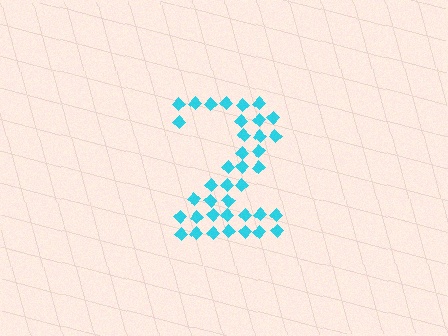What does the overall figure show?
The overall figure shows the digit 2.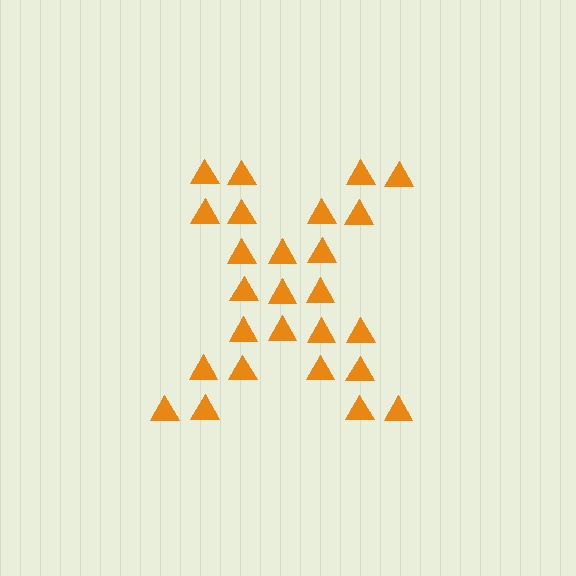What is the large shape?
The large shape is the letter X.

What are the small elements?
The small elements are triangles.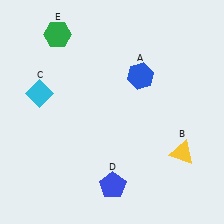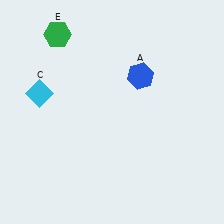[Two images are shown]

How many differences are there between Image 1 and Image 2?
There are 2 differences between the two images.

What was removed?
The blue pentagon (D), the yellow triangle (B) were removed in Image 2.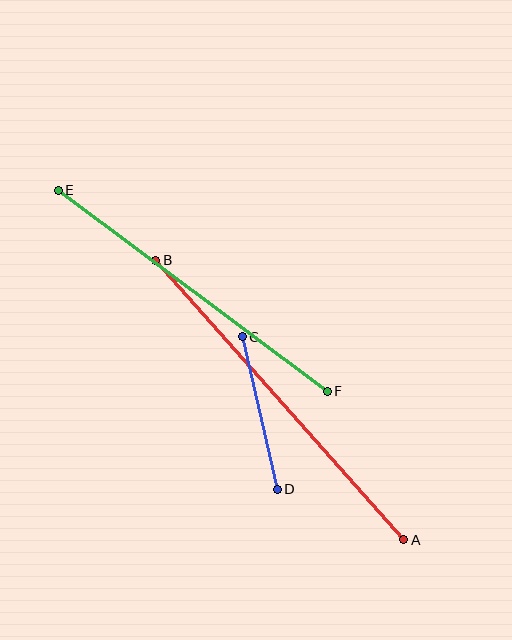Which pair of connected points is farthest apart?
Points A and B are farthest apart.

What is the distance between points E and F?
The distance is approximately 335 pixels.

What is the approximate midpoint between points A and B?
The midpoint is at approximately (280, 400) pixels.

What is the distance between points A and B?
The distance is approximately 374 pixels.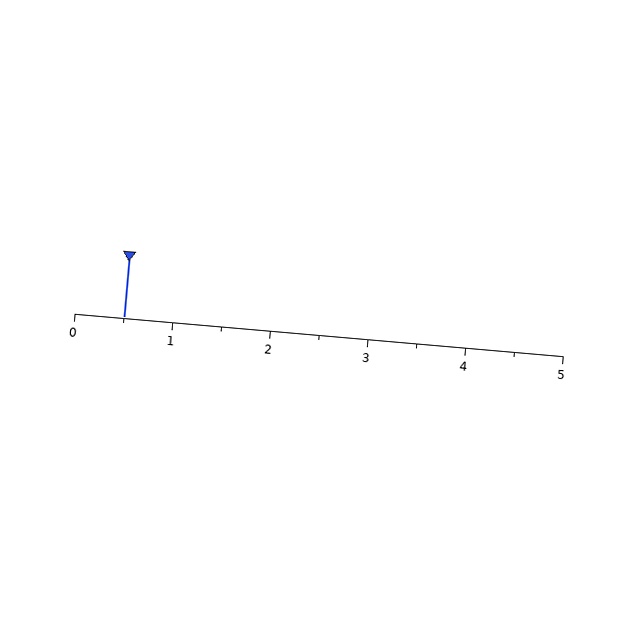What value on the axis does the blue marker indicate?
The marker indicates approximately 0.5.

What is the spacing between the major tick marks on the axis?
The major ticks are spaced 1 apart.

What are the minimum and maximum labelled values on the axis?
The axis runs from 0 to 5.